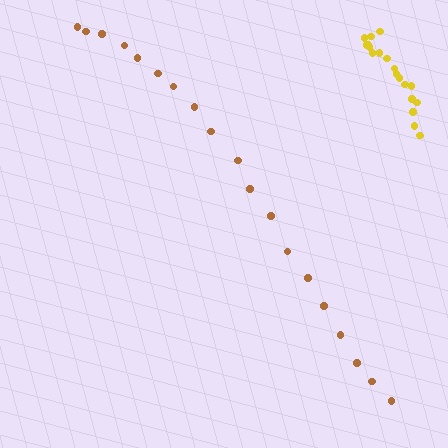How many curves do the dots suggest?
There are 2 distinct paths.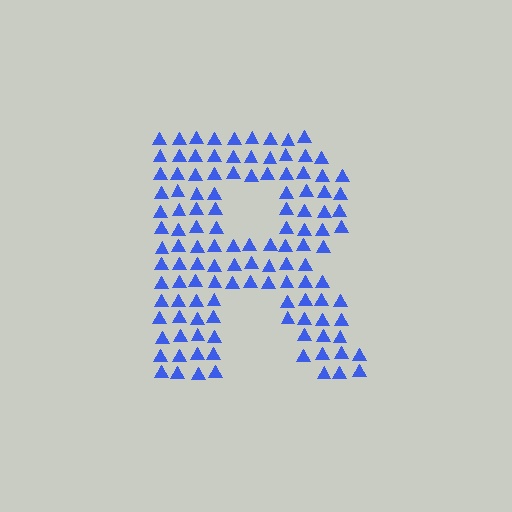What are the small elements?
The small elements are triangles.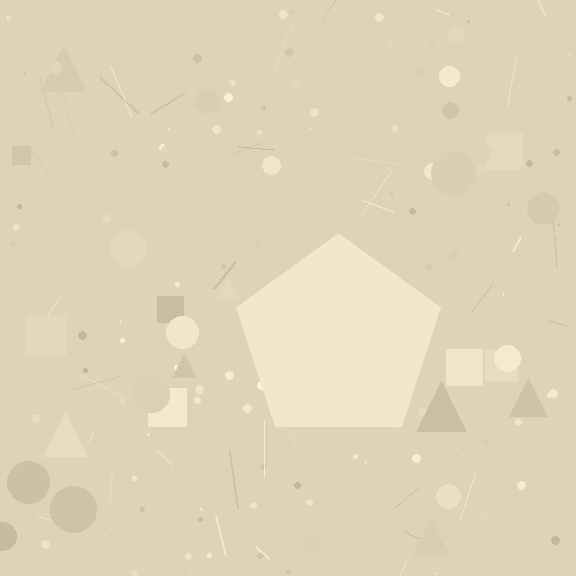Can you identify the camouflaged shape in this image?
The camouflaged shape is a pentagon.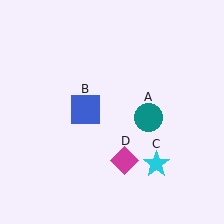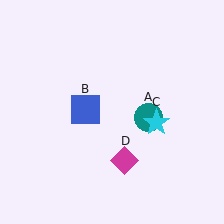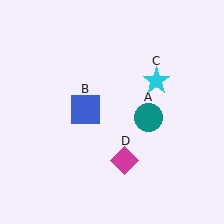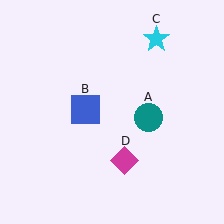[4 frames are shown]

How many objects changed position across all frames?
1 object changed position: cyan star (object C).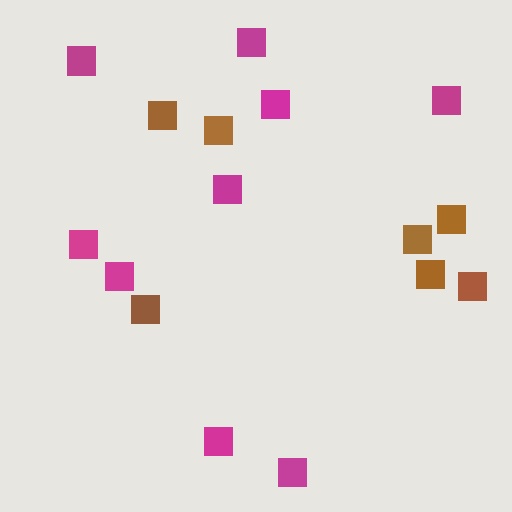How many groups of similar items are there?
There are 2 groups: one group of magenta squares (9) and one group of brown squares (7).